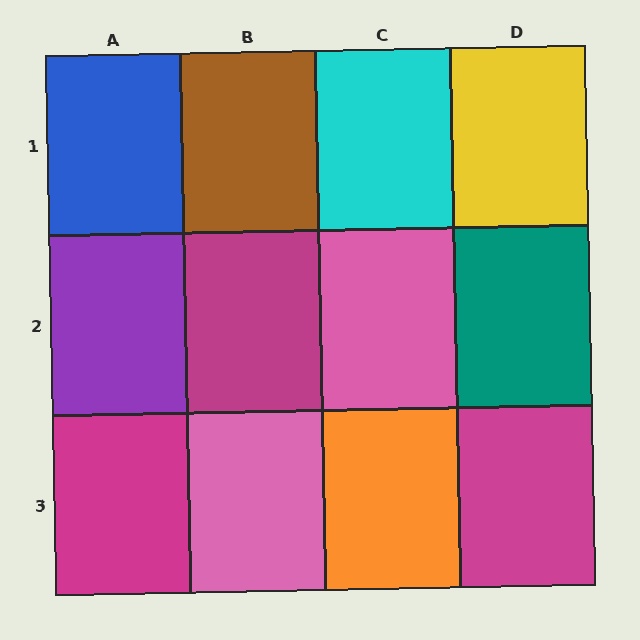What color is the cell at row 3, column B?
Pink.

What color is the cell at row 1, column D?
Yellow.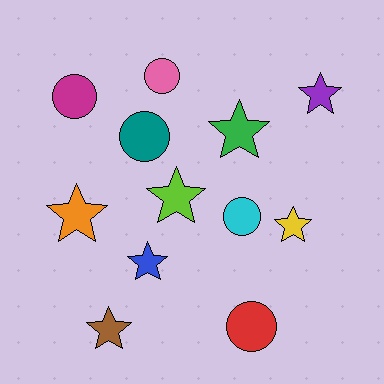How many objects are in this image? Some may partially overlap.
There are 12 objects.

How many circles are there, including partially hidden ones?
There are 5 circles.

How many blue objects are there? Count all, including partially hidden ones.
There is 1 blue object.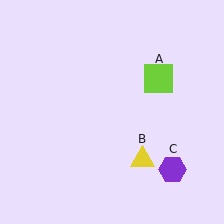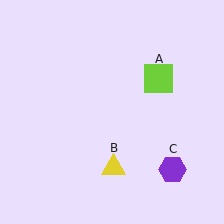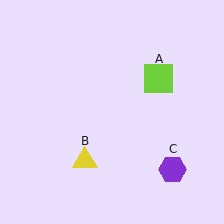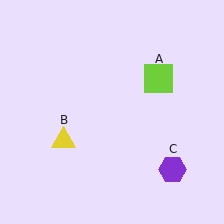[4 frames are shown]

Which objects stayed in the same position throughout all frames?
Lime square (object A) and purple hexagon (object C) remained stationary.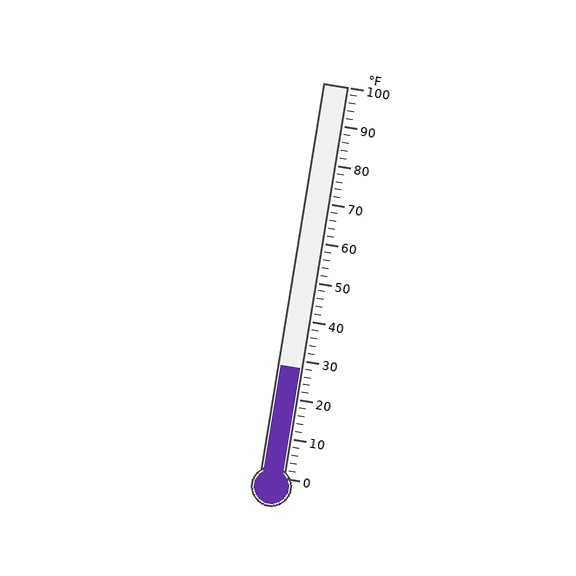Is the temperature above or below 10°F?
The temperature is above 10°F.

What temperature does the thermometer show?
The thermometer shows approximately 28°F.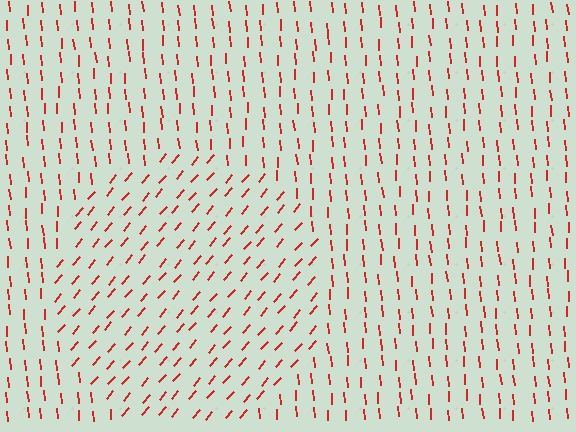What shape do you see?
I see a circle.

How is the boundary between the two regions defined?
The boundary is defined purely by a change in line orientation (approximately 45 degrees difference). All lines are the same color and thickness.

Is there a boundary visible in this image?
Yes, there is a texture boundary formed by a change in line orientation.